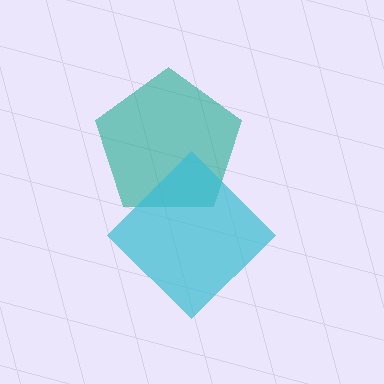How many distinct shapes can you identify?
There are 2 distinct shapes: a teal pentagon, a cyan diamond.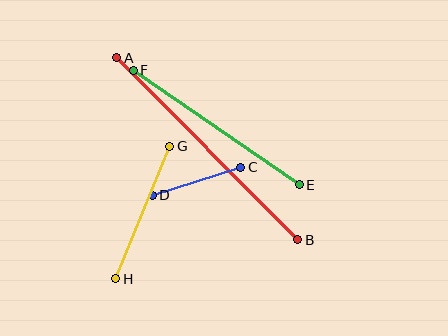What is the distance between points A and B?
The distance is approximately 257 pixels.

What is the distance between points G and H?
The distance is approximately 143 pixels.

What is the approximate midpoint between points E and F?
The midpoint is at approximately (216, 127) pixels.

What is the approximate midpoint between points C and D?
The midpoint is at approximately (197, 181) pixels.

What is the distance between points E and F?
The distance is approximately 202 pixels.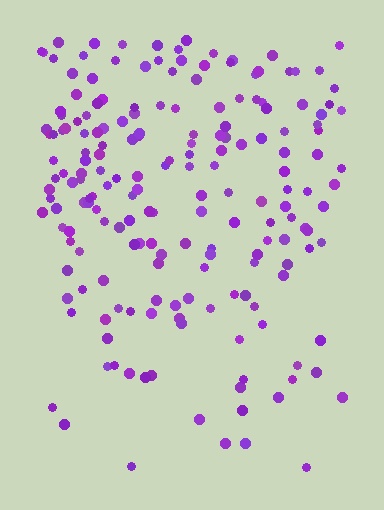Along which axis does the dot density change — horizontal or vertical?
Vertical.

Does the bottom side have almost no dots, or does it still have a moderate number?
Still a moderate number, just noticeably fewer than the top.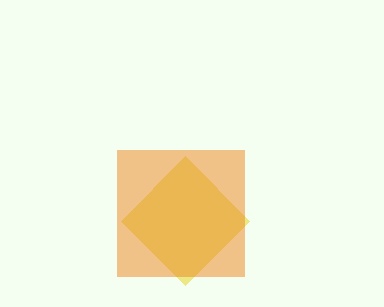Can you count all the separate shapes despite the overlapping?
Yes, there are 2 separate shapes.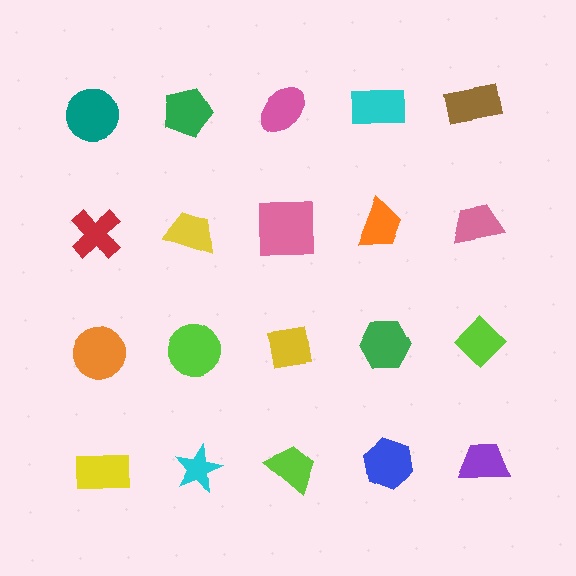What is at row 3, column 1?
An orange circle.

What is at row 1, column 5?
A brown rectangle.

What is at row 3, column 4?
A green hexagon.